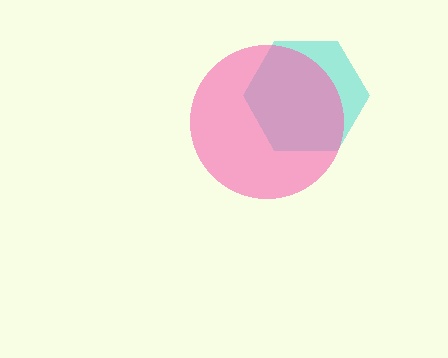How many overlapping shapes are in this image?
There are 2 overlapping shapes in the image.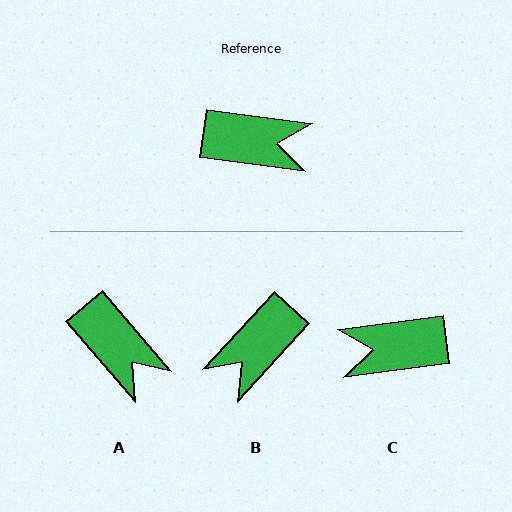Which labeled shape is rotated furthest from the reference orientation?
C, about 165 degrees away.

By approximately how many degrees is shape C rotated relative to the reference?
Approximately 165 degrees clockwise.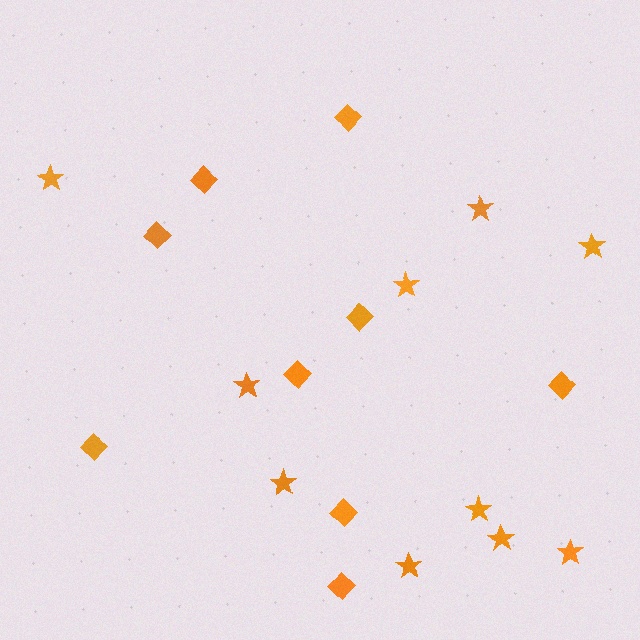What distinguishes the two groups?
There are 2 groups: one group of stars (10) and one group of diamonds (9).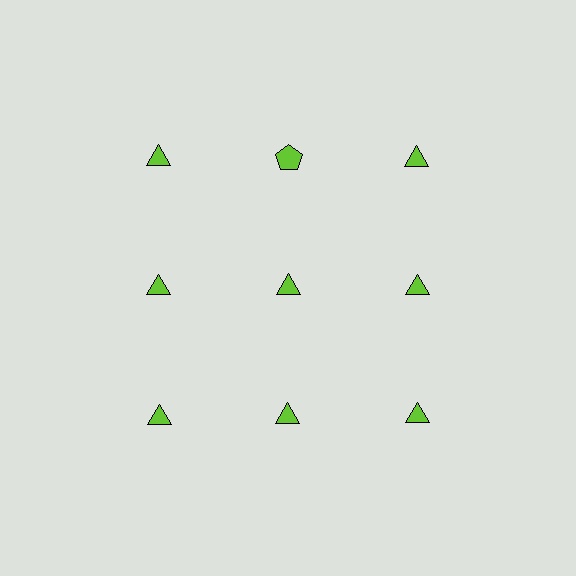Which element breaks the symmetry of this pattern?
The lime pentagon in the top row, second from left column breaks the symmetry. All other shapes are lime triangles.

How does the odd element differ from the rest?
It has a different shape: pentagon instead of triangle.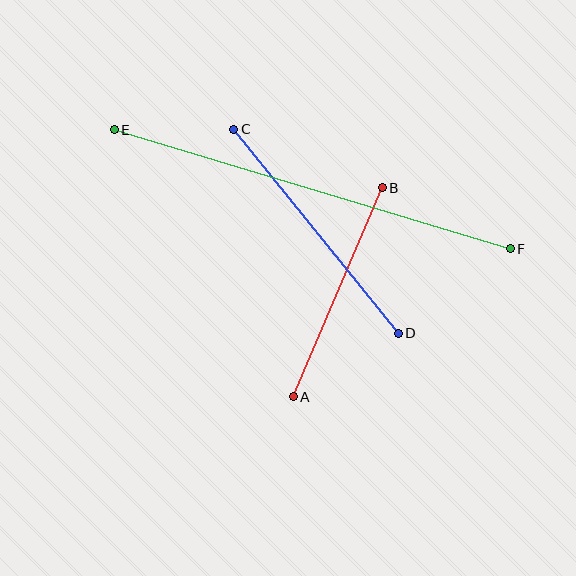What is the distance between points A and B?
The distance is approximately 227 pixels.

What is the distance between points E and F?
The distance is approximately 413 pixels.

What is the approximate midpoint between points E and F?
The midpoint is at approximately (312, 189) pixels.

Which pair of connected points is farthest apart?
Points E and F are farthest apart.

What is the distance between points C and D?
The distance is approximately 262 pixels.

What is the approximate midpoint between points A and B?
The midpoint is at approximately (338, 292) pixels.